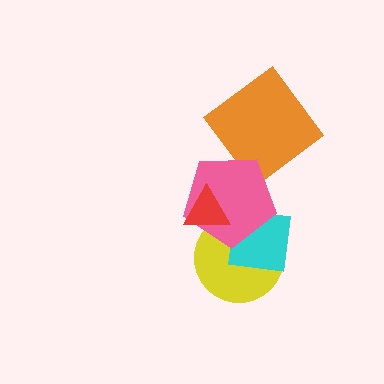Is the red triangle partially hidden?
No, no other shape covers it.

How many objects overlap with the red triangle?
2 objects overlap with the red triangle.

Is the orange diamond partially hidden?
Yes, it is partially covered by another shape.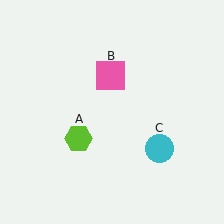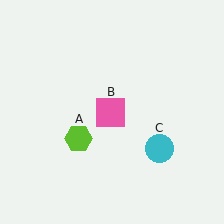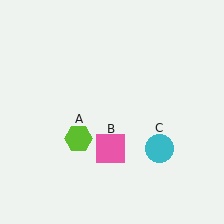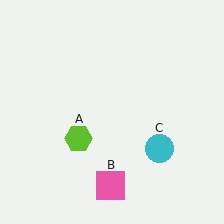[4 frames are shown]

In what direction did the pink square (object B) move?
The pink square (object B) moved down.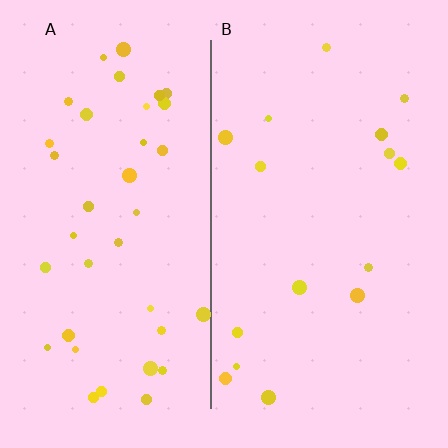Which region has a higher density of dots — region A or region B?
A (the left).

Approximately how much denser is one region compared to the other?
Approximately 2.4× — region A over region B.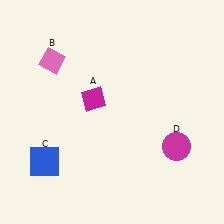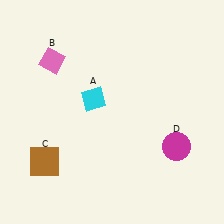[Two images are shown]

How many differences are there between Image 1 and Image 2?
There are 2 differences between the two images.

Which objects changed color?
A changed from magenta to cyan. C changed from blue to brown.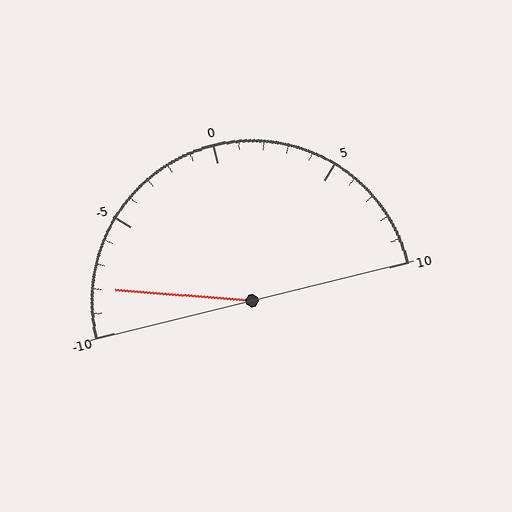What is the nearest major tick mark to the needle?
The nearest major tick mark is -10.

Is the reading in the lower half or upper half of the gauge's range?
The reading is in the lower half of the range (-10 to 10).